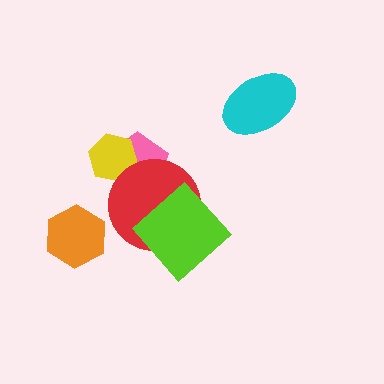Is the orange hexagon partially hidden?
No, no other shape covers it.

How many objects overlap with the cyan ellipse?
0 objects overlap with the cyan ellipse.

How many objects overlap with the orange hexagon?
0 objects overlap with the orange hexagon.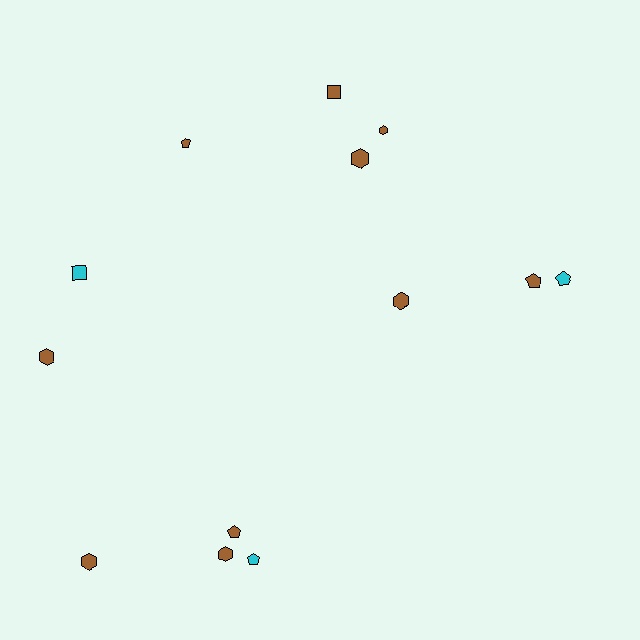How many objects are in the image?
There are 13 objects.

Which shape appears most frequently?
Hexagon, with 6 objects.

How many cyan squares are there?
There is 1 cyan square.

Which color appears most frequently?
Brown, with 10 objects.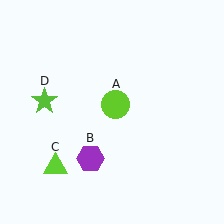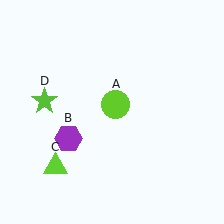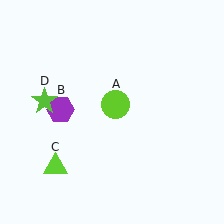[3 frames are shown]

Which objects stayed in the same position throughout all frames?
Lime circle (object A) and lime triangle (object C) and lime star (object D) remained stationary.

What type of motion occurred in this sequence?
The purple hexagon (object B) rotated clockwise around the center of the scene.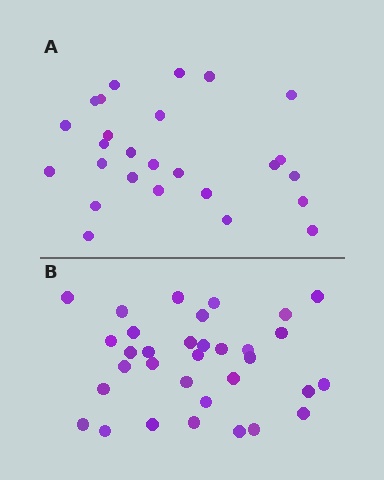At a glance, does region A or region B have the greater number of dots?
Region B (the bottom region) has more dots.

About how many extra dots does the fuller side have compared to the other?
Region B has roughly 8 or so more dots than region A.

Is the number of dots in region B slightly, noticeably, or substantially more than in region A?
Region B has noticeably more, but not dramatically so. The ratio is roughly 1.3 to 1.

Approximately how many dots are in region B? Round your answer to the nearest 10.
About 30 dots. (The exact count is 33, which rounds to 30.)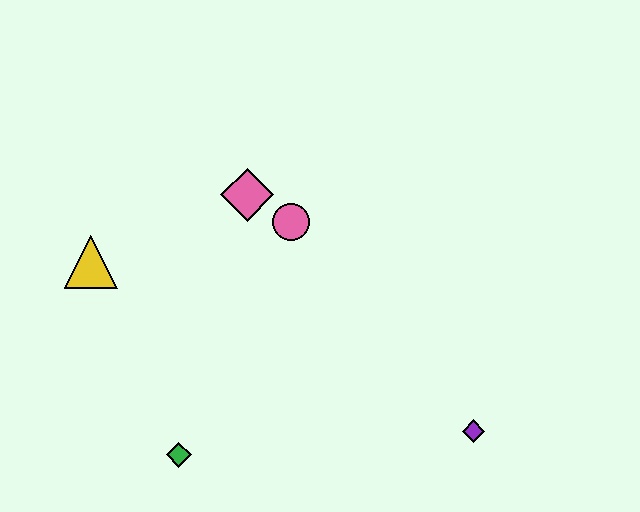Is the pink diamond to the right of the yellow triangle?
Yes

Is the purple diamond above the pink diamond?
No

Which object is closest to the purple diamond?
The pink circle is closest to the purple diamond.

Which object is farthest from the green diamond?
The purple diamond is farthest from the green diamond.